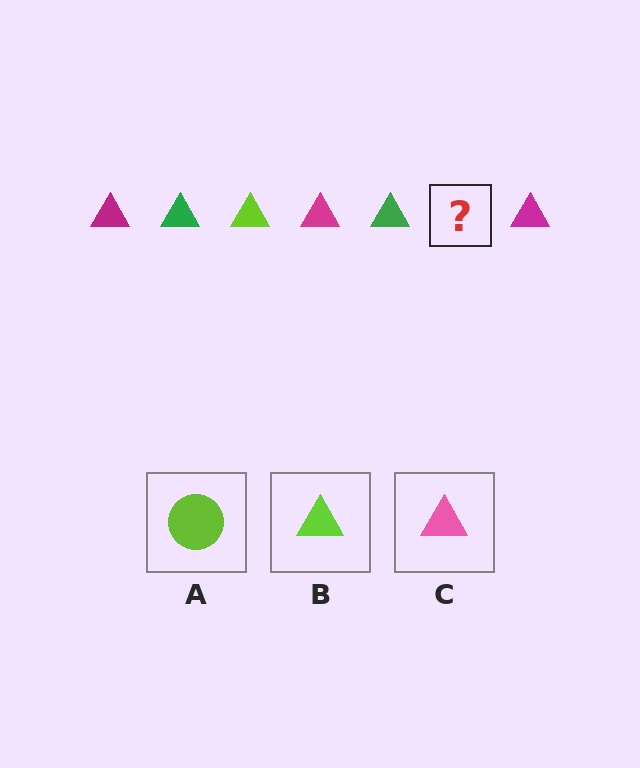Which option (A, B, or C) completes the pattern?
B.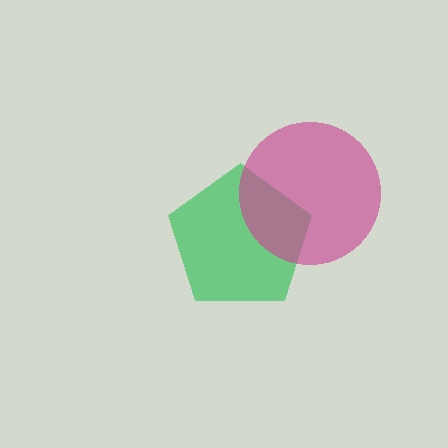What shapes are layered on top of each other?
The layered shapes are: a green pentagon, a magenta circle.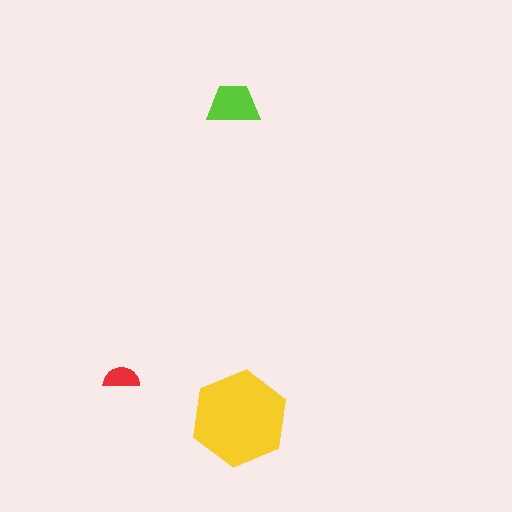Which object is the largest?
The yellow hexagon.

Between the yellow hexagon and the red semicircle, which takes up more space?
The yellow hexagon.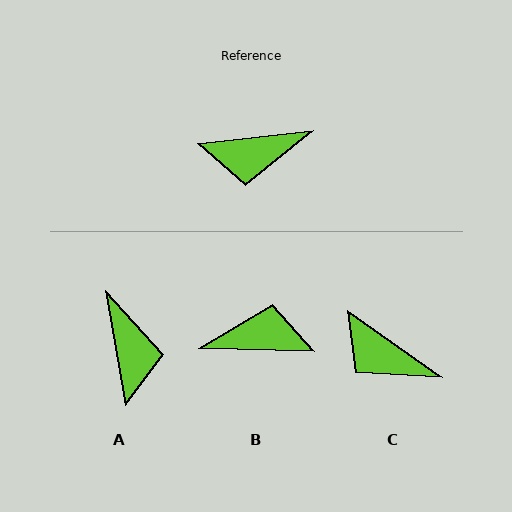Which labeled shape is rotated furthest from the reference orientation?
B, about 172 degrees away.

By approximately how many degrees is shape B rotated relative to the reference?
Approximately 172 degrees counter-clockwise.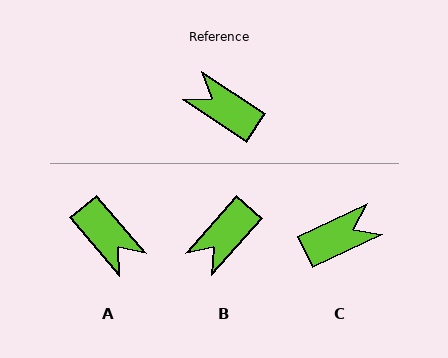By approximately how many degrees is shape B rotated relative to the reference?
Approximately 82 degrees counter-clockwise.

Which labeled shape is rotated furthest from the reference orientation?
A, about 164 degrees away.